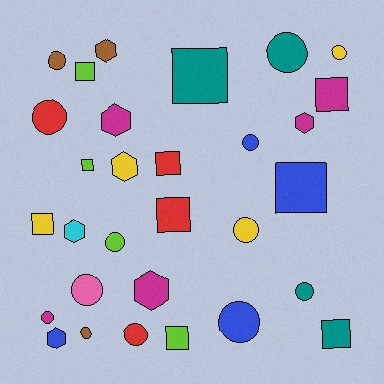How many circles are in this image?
There are 13 circles.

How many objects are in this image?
There are 30 objects.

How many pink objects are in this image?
There is 1 pink object.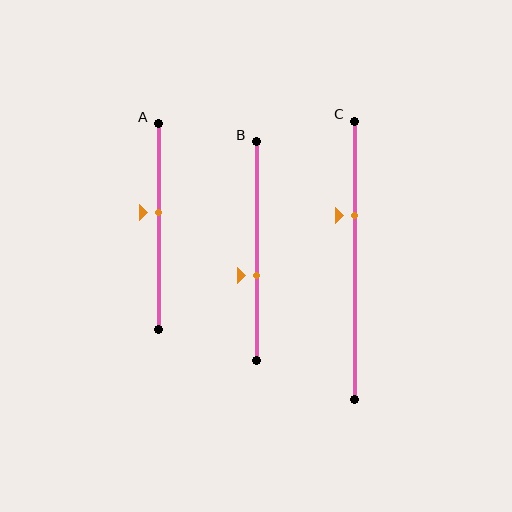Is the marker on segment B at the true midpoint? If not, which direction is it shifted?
No, the marker on segment B is shifted downward by about 11% of the segment length.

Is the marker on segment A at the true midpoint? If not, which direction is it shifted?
No, the marker on segment A is shifted upward by about 7% of the segment length.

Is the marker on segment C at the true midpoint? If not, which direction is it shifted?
No, the marker on segment C is shifted upward by about 16% of the segment length.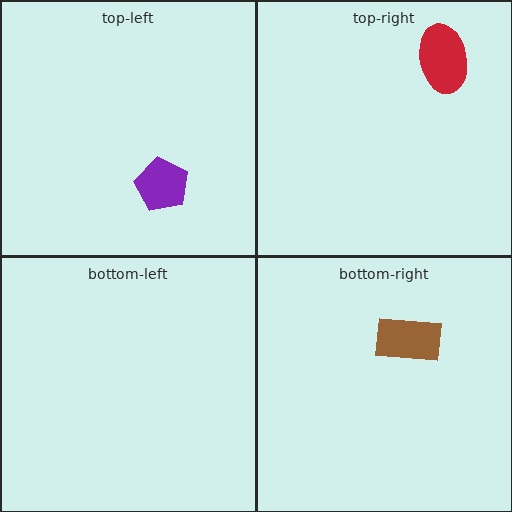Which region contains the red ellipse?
The top-right region.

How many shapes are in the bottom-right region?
1.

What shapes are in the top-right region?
The red ellipse.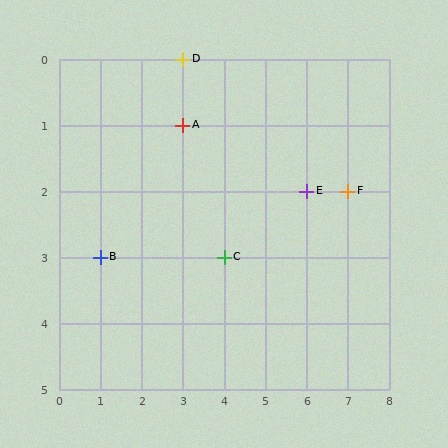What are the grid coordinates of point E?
Point E is at grid coordinates (6, 2).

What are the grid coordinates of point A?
Point A is at grid coordinates (3, 1).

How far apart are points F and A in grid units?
Points F and A are 4 columns and 1 row apart (about 4.1 grid units diagonally).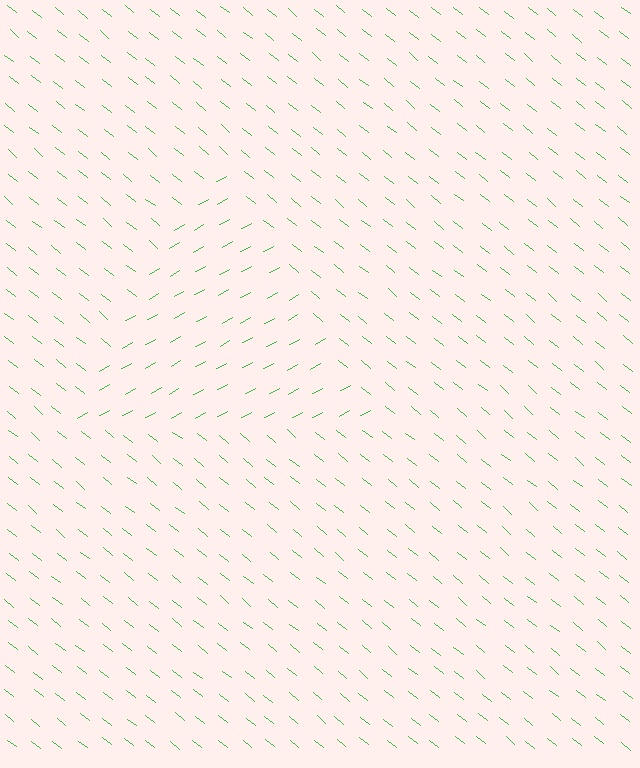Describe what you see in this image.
The image is filled with small green line segments. A triangle region in the image has lines oriented differently from the surrounding lines, creating a visible texture boundary.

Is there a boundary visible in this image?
Yes, there is a texture boundary formed by a change in line orientation.